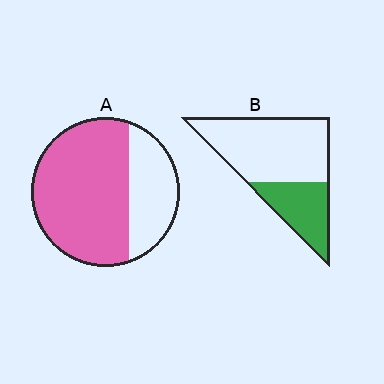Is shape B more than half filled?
No.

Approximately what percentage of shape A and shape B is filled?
A is approximately 70% and B is approximately 30%.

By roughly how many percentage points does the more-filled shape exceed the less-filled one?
By roughly 35 percentage points (A over B).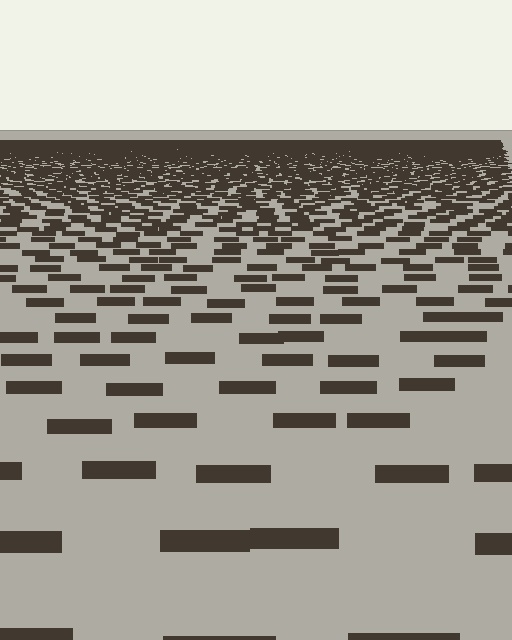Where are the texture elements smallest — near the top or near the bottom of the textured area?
Near the top.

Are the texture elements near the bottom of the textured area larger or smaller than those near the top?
Larger. Near the bottom, elements are closer to the viewer and appear at a bigger on-screen size.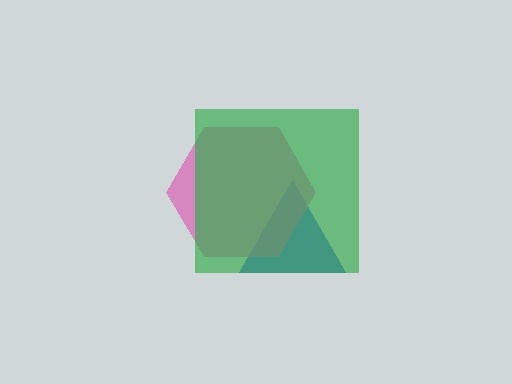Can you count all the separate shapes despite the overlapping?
Yes, there are 3 separate shapes.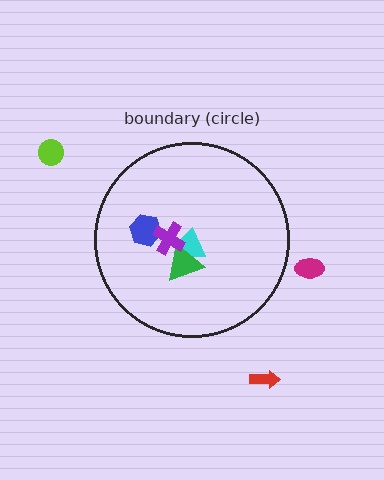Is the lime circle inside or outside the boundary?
Outside.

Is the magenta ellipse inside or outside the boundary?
Outside.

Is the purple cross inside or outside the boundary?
Inside.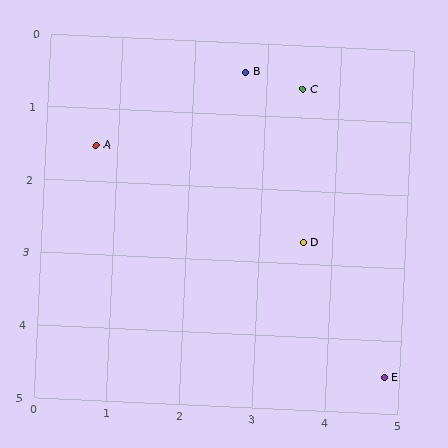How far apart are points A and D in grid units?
Points A and D are about 3.1 grid units apart.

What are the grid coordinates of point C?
Point C is at approximately (3.5, 0.6).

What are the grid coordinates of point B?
Point B is at approximately (2.7, 0.4).